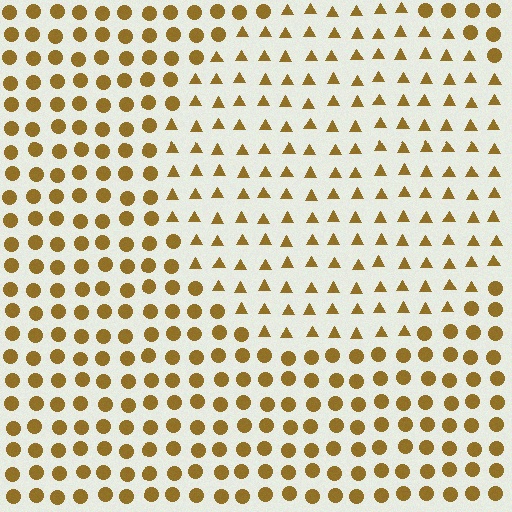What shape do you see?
I see a circle.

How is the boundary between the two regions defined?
The boundary is defined by a change in element shape: triangles inside vs. circles outside. All elements share the same color and spacing.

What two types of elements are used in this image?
The image uses triangles inside the circle region and circles outside it.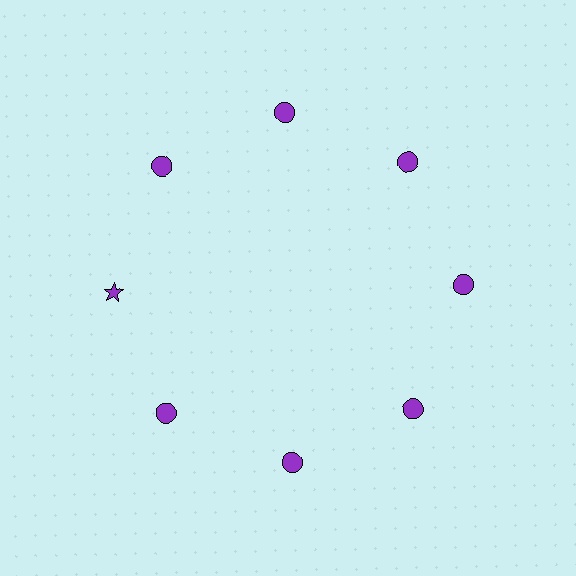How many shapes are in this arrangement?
There are 8 shapes arranged in a ring pattern.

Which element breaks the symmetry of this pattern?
The purple star at roughly the 9 o'clock position breaks the symmetry. All other shapes are purple circles.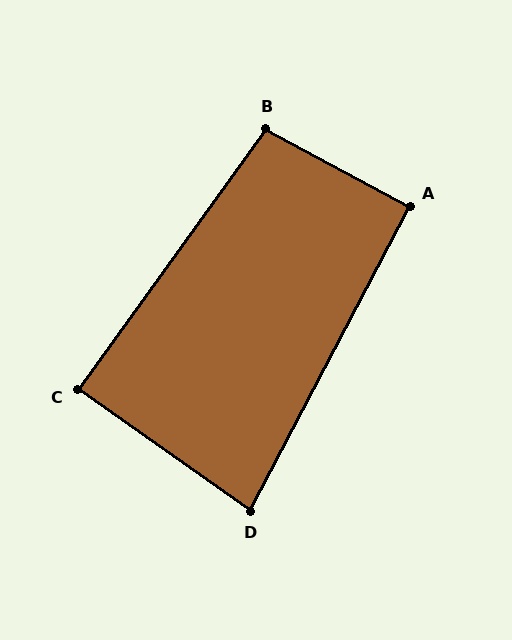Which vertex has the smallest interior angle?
D, at approximately 83 degrees.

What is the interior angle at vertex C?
Approximately 89 degrees (approximately right).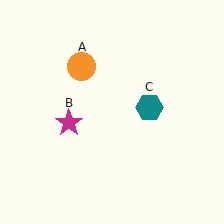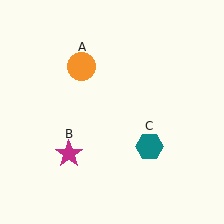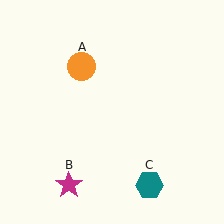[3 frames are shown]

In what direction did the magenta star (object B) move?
The magenta star (object B) moved down.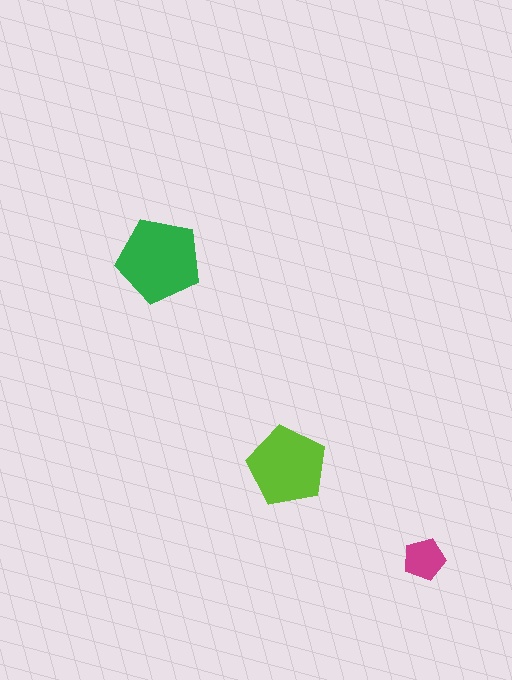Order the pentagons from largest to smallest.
the green one, the lime one, the magenta one.